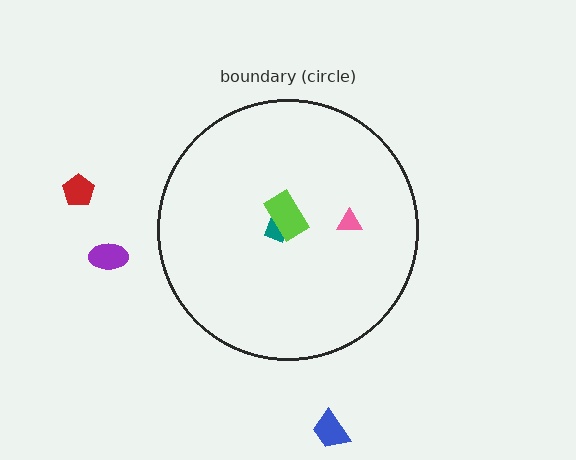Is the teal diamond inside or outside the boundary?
Inside.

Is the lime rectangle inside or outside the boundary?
Inside.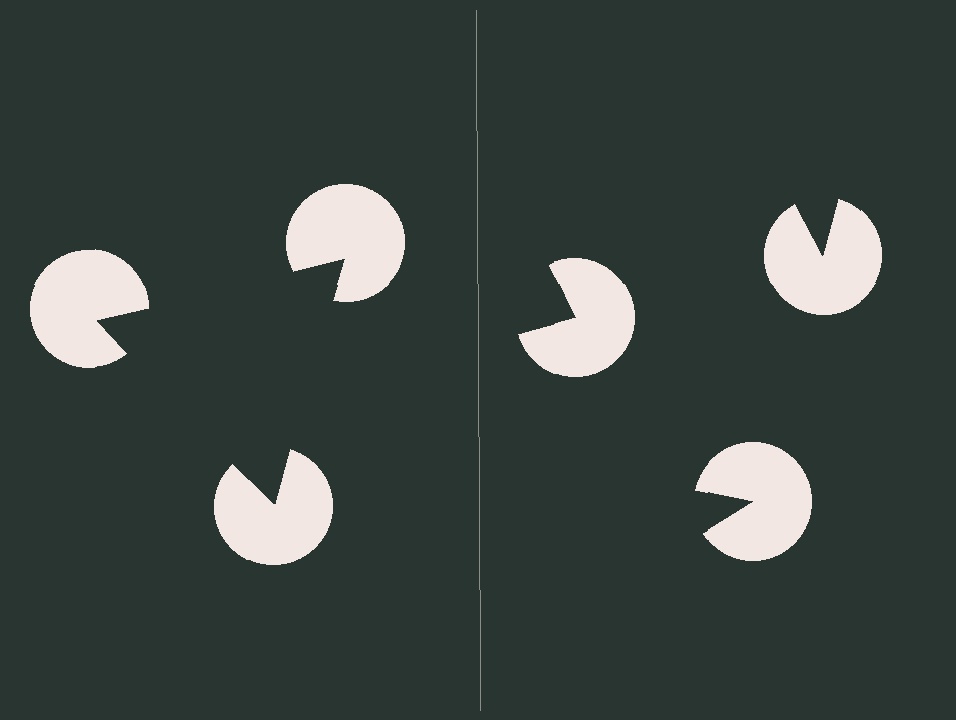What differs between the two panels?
The pac-man discs are positioned identically on both sides; only the wedge orientations differ. On the left they align to a triangle; on the right they are misaligned.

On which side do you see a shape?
An illusory triangle appears on the left side. On the right side the wedge cuts are rotated, so no coherent shape forms.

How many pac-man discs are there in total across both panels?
6 — 3 on each side.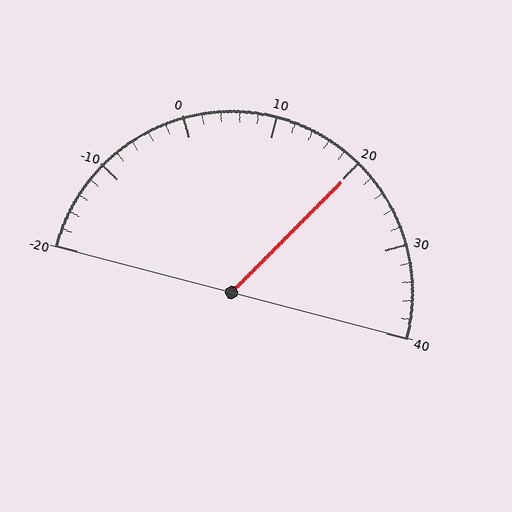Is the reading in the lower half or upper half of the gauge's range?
The reading is in the upper half of the range (-20 to 40).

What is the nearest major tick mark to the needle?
The nearest major tick mark is 20.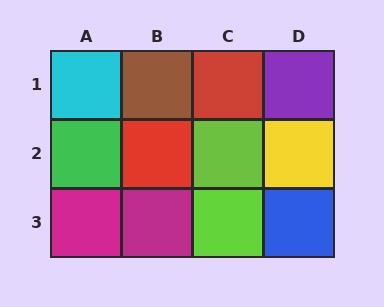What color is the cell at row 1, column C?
Red.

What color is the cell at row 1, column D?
Purple.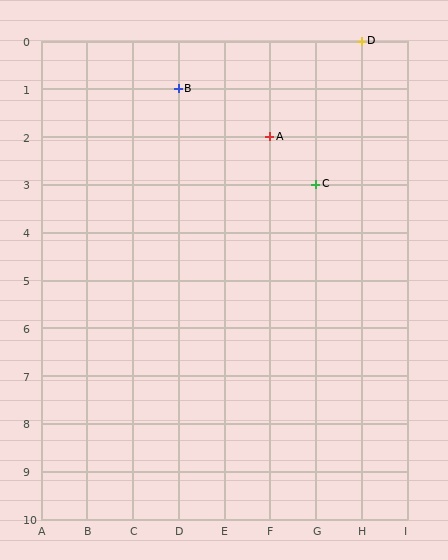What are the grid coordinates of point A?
Point A is at grid coordinates (F, 2).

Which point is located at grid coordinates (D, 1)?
Point B is at (D, 1).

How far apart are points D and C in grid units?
Points D and C are 1 column and 3 rows apart (about 3.2 grid units diagonally).